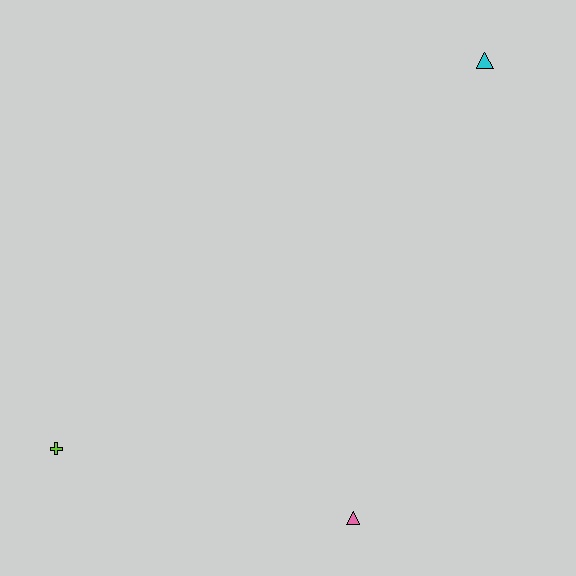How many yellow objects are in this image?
There are no yellow objects.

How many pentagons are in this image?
There are no pentagons.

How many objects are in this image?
There are 3 objects.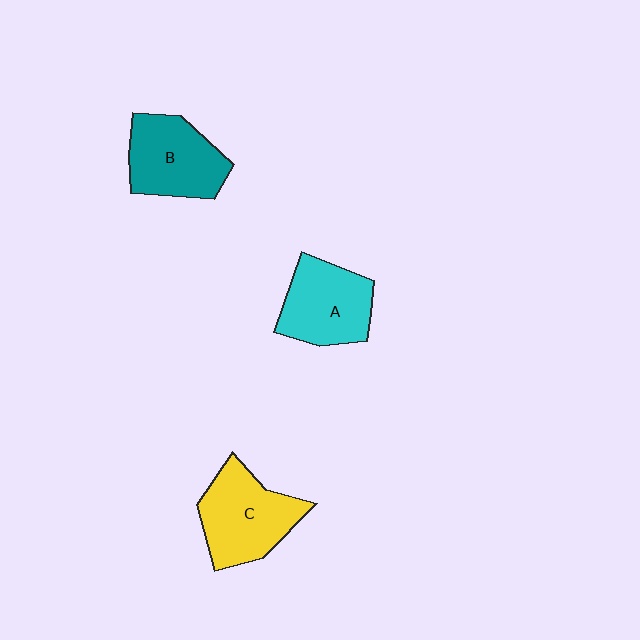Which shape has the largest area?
Shape C (yellow).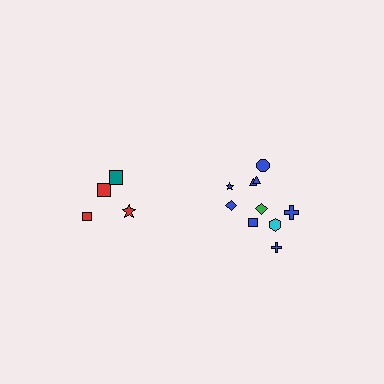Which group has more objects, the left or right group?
The right group.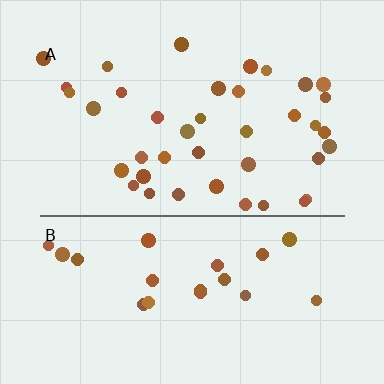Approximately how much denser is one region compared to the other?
Approximately 1.8× — region A over region B.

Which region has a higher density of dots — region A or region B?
A (the top).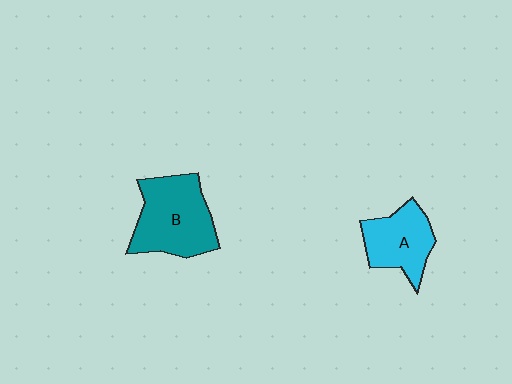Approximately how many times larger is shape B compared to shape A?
Approximately 1.4 times.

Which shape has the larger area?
Shape B (teal).